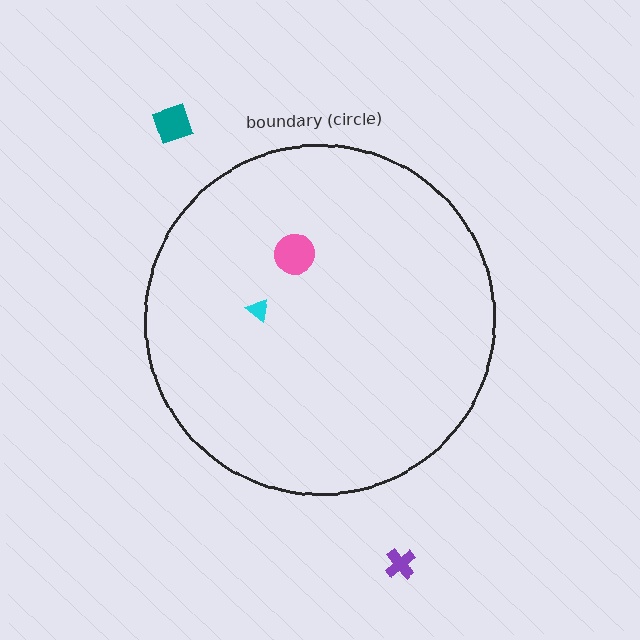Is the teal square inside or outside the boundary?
Outside.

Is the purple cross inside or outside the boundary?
Outside.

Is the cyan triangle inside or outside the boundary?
Inside.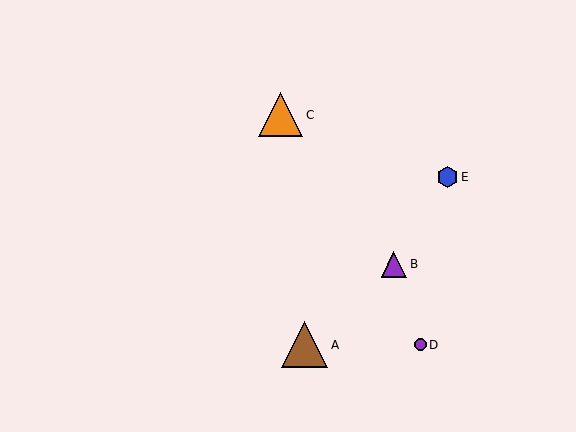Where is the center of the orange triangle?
The center of the orange triangle is at (281, 115).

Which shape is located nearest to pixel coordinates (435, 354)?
The purple circle (labeled D) at (420, 345) is nearest to that location.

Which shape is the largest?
The brown triangle (labeled A) is the largest.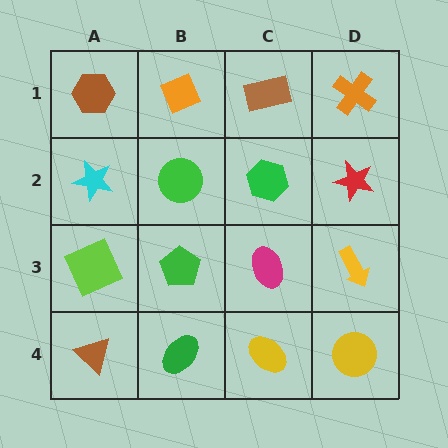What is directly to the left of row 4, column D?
A yellow ellipse.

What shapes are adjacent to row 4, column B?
A green pentagon (row 3, column B), a brown triangle (row 4, column A), a yellow ellipse (row 4, column C).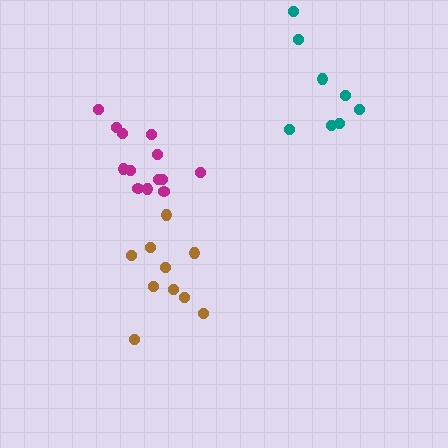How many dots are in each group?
Group 1: 10 dots, Group 2: 8 dots, Group 3: 13 dots (31 total).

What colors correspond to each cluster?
The clusters are colored: brown, teal, magenta.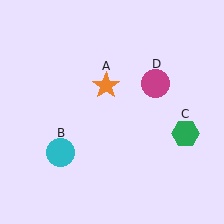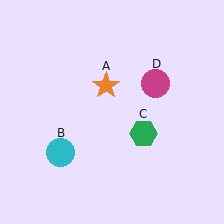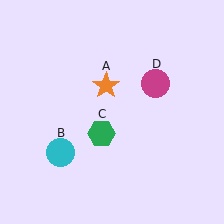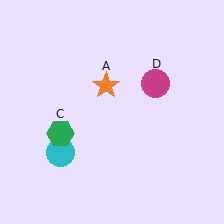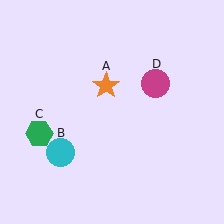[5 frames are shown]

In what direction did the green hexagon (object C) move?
The green hexagon (object C) moved left.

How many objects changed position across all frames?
1 object changed position: green hexagon (object C).